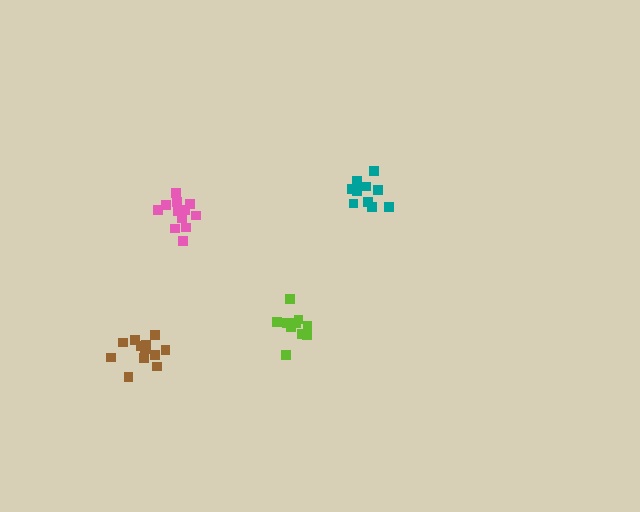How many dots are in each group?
Group 1: 11 dots, Group 2: 10 dots, Group 3: 12 dots, Group 4: 12 dots (45 total).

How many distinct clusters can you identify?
There are 4 distinct clusters.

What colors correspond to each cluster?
The clusters are colored: lime, teal, brown, pink.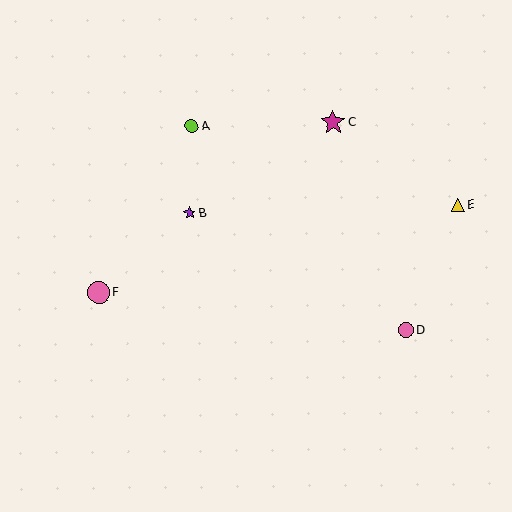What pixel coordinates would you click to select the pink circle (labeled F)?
Click at (98, 292) to select the pink circle F.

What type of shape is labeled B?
Shape B is a purple star.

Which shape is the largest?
The magenta star (labeled C) is the largest.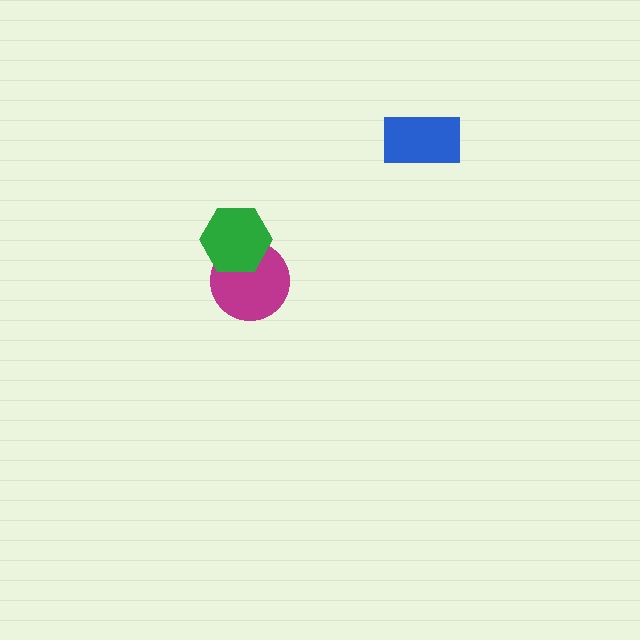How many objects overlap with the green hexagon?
1 object overlaps with the green hexagon.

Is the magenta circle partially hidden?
Yes, it is partially covered by another shape.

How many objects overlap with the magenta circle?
1 object overlaps with the magenta circle.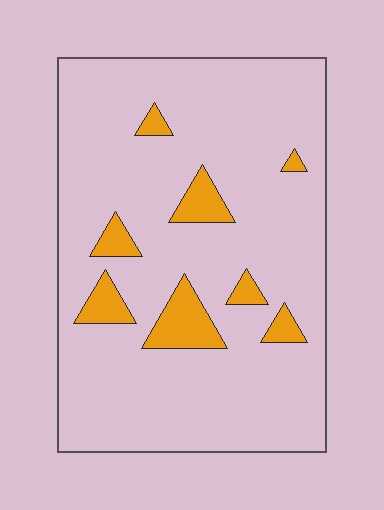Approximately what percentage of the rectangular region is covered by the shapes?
Approximately 10%.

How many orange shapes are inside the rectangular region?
8.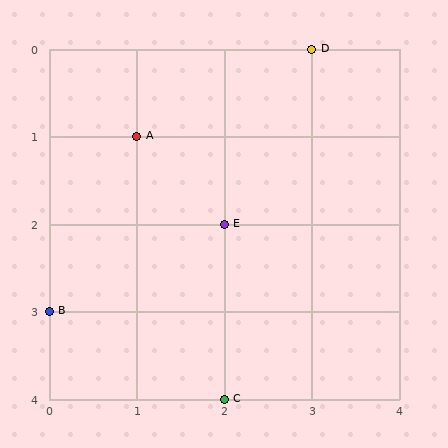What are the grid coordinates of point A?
Point A is at grid coordinates (1, 1).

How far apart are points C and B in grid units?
Points C and B are 2 columns and 1 row apart (about 2.2 grid units diagonally).